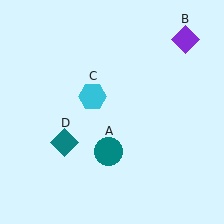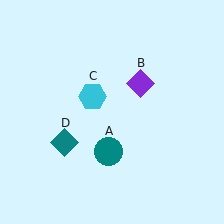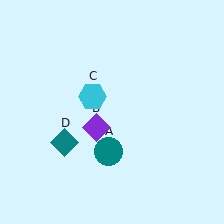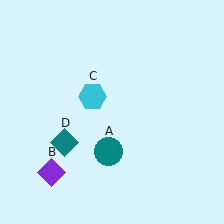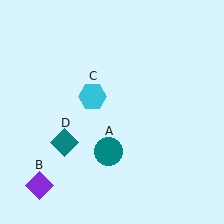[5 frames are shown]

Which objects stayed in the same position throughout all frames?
Teal circle (object A) and cyan hexagon (object C) and teal diamond (object D) remained stationary.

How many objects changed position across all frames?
1 object changed position: purple diamond (object B).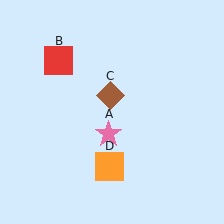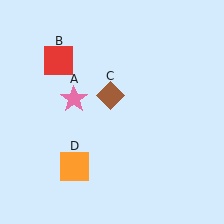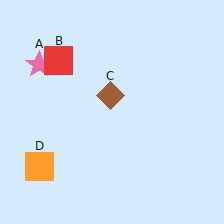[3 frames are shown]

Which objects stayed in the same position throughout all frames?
Red square (object B) and brown diamond (object C) remained stationary.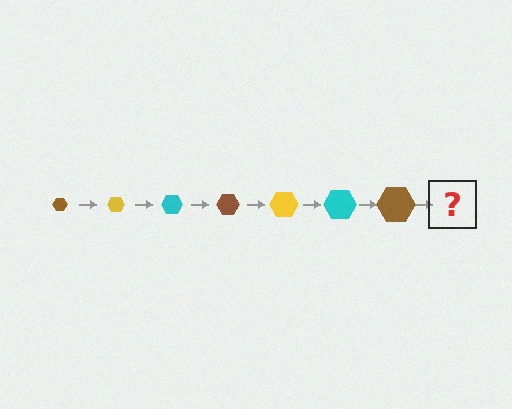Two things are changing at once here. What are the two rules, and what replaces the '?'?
The two rules are that the hexagon grows larger each step and the color cycles through brown, yellow, and cyan. The '?' should be a yellow hexagon, larger than the previous one.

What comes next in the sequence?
The next element should be a yellow hexagon, larger than the previous one.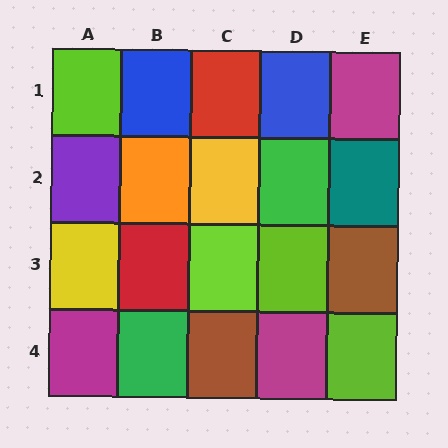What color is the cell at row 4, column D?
Magenta.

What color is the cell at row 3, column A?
Yellow.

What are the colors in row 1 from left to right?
Lime, blue, red, blue, magenta.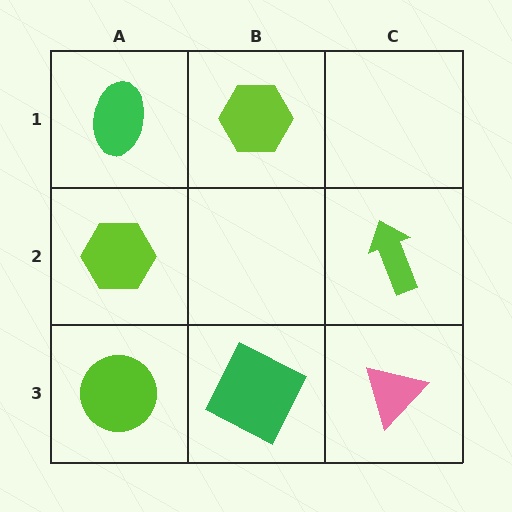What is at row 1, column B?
A lime hexagon.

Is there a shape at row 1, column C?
No, that cell is empty.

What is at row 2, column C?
A lime arrow.